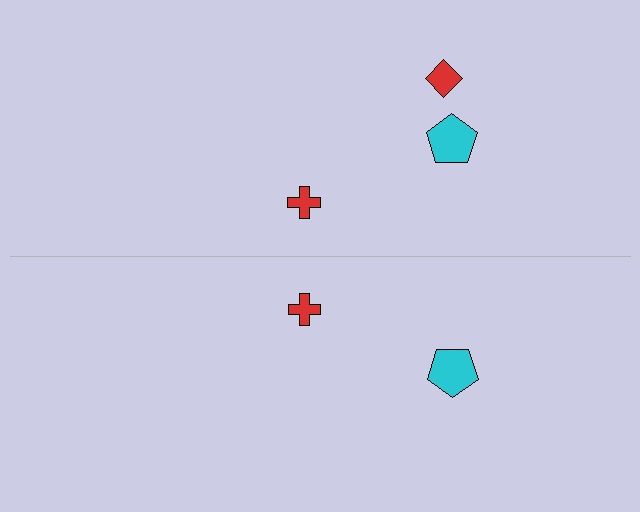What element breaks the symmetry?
A red diamond is missing from the bottom side.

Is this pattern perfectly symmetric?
No, the pattern is not perfectly symmetric. A red diamond is missing from the bottom side.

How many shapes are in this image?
There are 5 shapes in this image.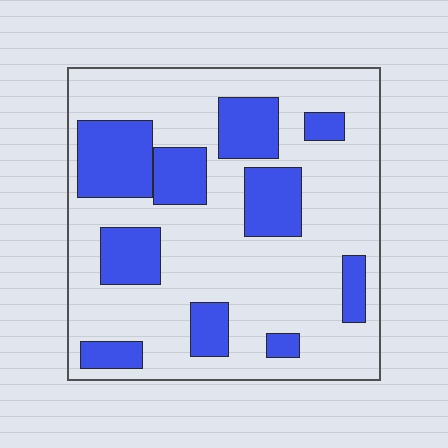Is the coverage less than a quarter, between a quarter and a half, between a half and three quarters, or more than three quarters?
Between a quarter and a half.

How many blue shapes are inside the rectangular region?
10.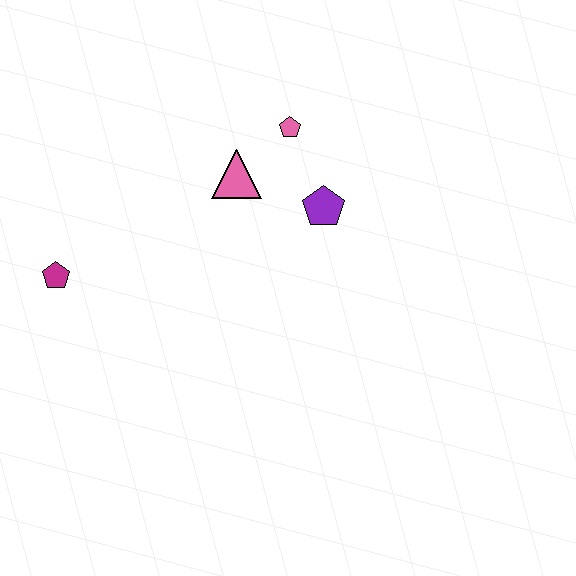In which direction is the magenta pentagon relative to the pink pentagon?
The magenta pentagon is to the left of the pink pentagon.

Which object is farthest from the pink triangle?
The magenta pentagon is farthest from the pink triangle.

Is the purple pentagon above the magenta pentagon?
Yes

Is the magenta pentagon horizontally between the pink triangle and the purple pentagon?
No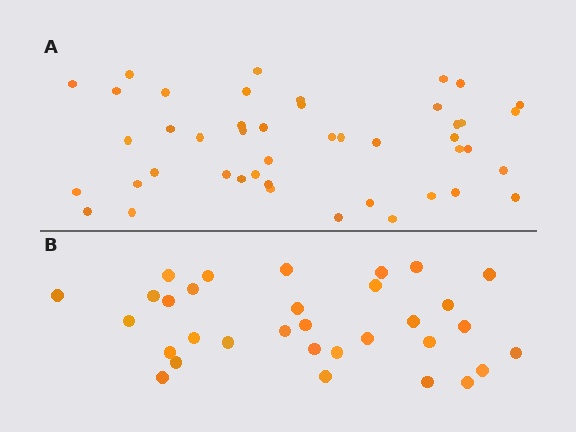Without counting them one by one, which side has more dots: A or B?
Region A (the top region) has more dots.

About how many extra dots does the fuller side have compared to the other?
Region A has approximately 15 more dots than region B.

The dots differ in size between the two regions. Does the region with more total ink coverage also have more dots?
No. Region B has more total ink coverage because its dots are larger, but region A actually contains more individual dots. Total area can be misleading — the number of items is what matters here.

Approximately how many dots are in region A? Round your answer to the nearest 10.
About 40 dots. (The exact count is 45, which rounds to 40.)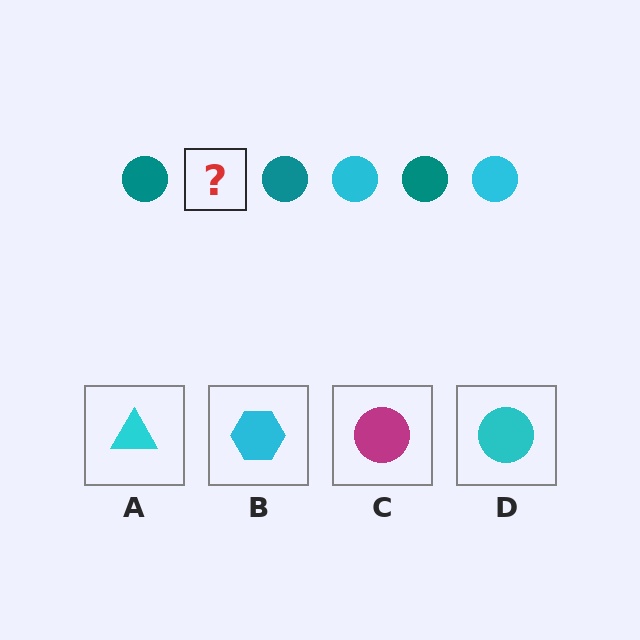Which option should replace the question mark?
Option D.